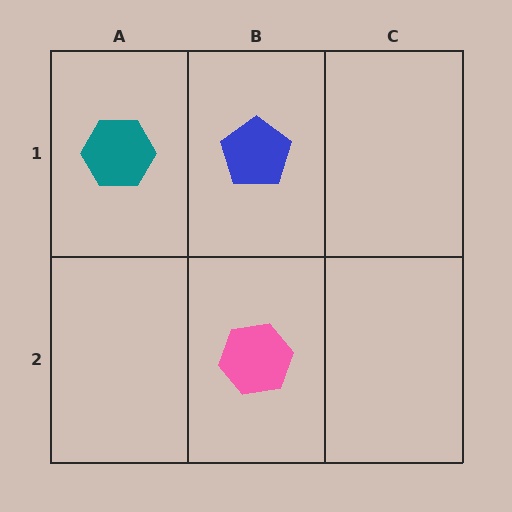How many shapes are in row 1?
2 shapes.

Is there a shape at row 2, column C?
No, that cell is empty.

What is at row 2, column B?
A pink hexagon.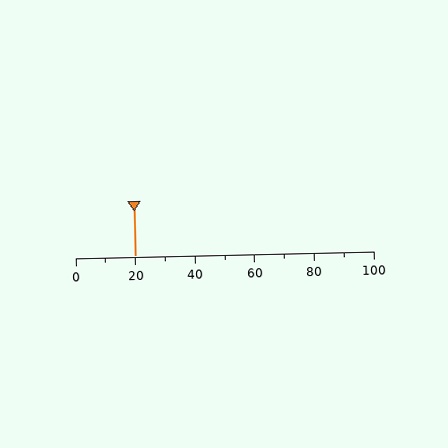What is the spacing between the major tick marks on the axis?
The major ticks are spaced 20 apart.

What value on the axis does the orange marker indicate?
The marker indicates approximately 20.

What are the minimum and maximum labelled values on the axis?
The axis runs from 0 to 100.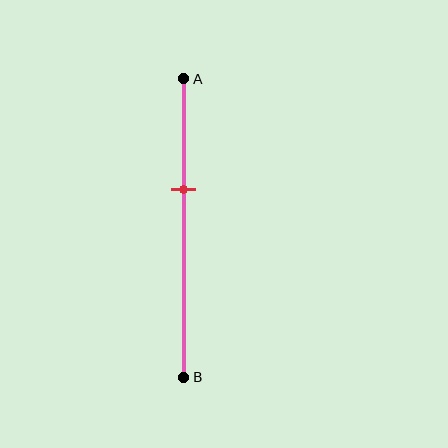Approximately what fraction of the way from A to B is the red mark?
The red mark is approximately 35% of the way from A to B.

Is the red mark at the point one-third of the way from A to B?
No, the mark is at about 35% from A, not at the 33% one-third point.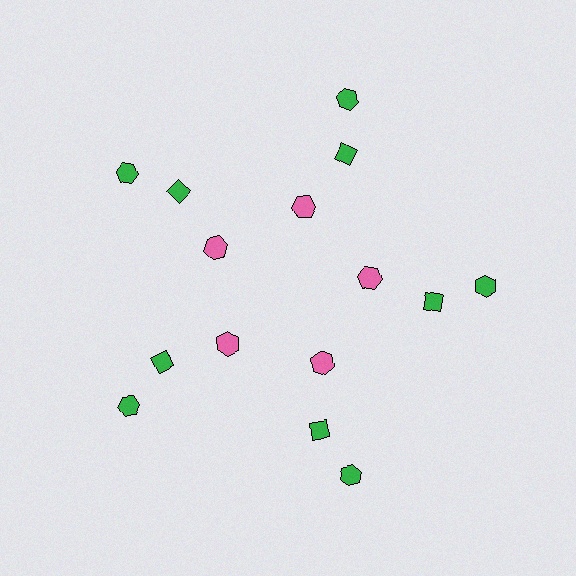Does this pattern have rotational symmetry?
Yes, this pattern has 5-fold rotational symmetry. It looks the same after rotating 72 degrees around the center.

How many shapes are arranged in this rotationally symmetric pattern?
There are 15 shapes, arranged in 5 groups of 3.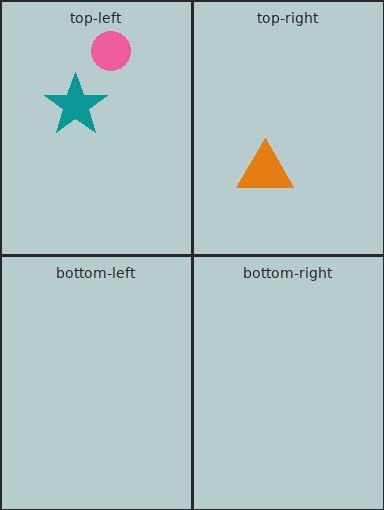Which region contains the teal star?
The top-left region.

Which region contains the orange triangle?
The top-right region.